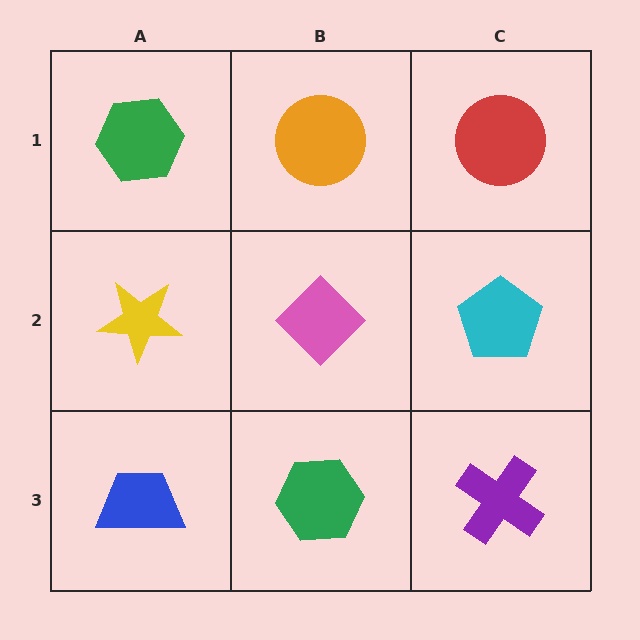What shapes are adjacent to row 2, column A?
A green hexagon (row 1, column A), a blue trapezoid (row 3, column A), a pink diamond (row 2, column B).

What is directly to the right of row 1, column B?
A red circle.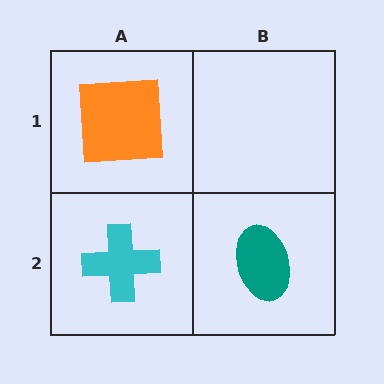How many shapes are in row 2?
2 shapes.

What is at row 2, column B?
A teal ellipse.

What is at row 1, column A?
An orange square.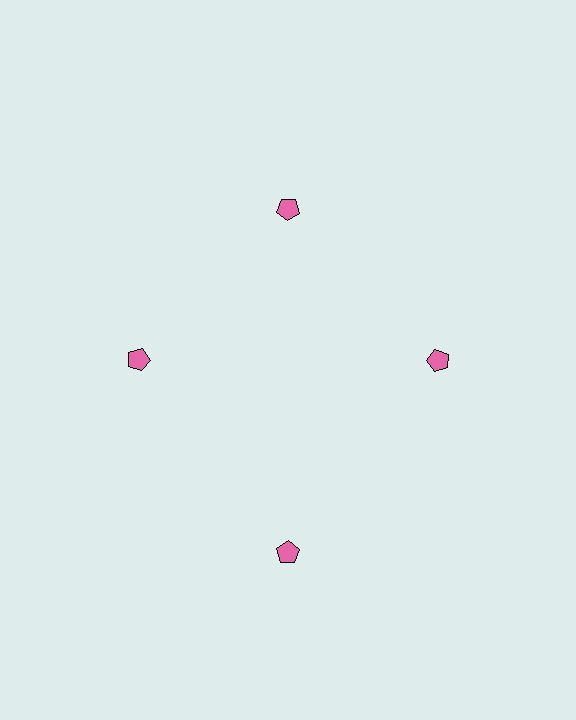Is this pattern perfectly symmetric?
No. The 4 pink pentagons are arranged in a ring, but one element near the 6 o'clock position is pushed outward from the center, breaking the 4-fold rotational symmetry.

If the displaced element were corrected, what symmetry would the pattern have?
It would have 4-fold rotational symmetry — the pattern would map onto itself every 90 degrees.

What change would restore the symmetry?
The symmetry would be restored by moving it inward, back onto the ring so that all 4 pentagons sit at equal angles and equal distance from the center.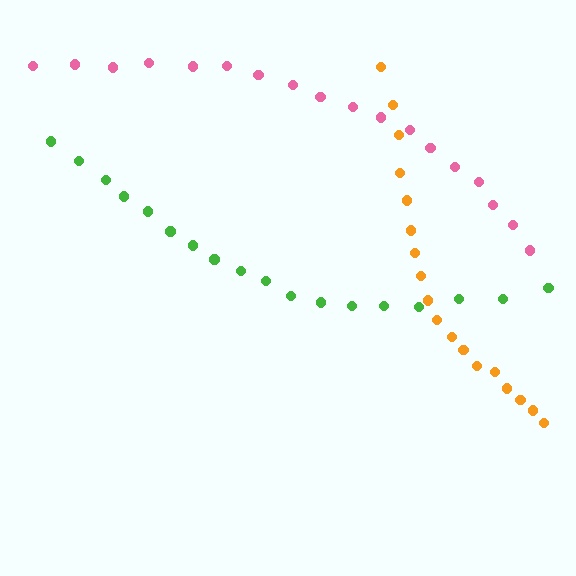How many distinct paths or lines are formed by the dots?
There are 3 distinct paths.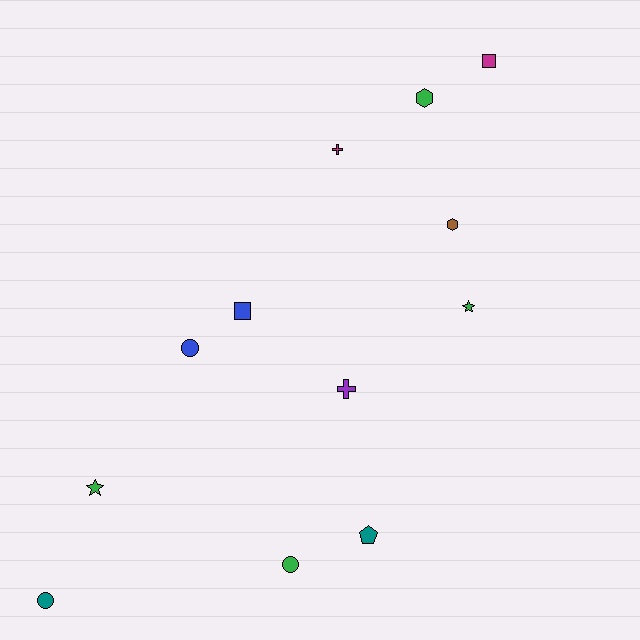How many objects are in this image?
There are 12 objects.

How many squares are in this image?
There are 2 squares.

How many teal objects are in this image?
There are 2 teal objects.